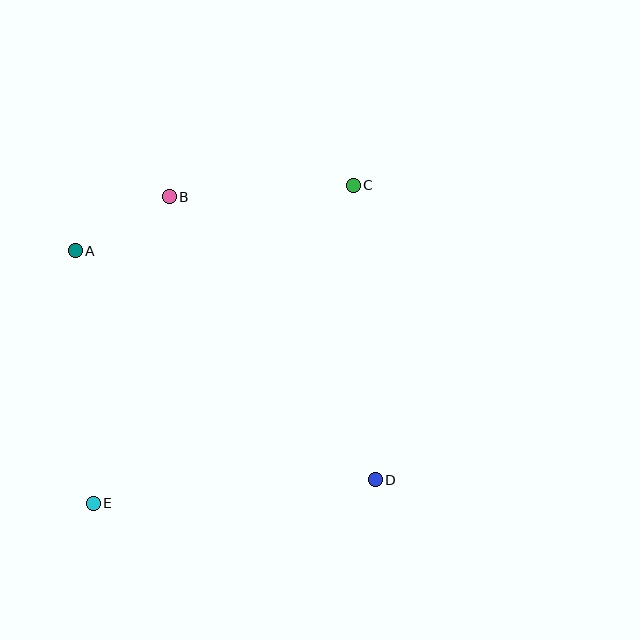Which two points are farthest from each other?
Points C and E are farthest from each other.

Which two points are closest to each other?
Points A and B are closest to each other.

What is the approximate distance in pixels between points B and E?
The distance between B and E is approximately 316 pixels.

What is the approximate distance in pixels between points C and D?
The distance between C and D is approximately 295 pixels.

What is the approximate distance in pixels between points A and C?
The distance between A and C is approximately 286 pixels.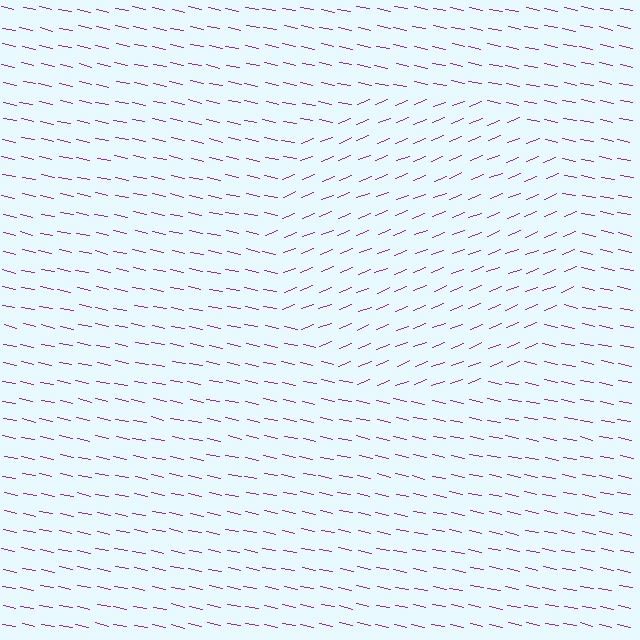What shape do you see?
I see a circle.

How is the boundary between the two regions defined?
The boundary is defined purely by a change in line orientation (approximately 33 degrees difference). All lines are the same color and thickness.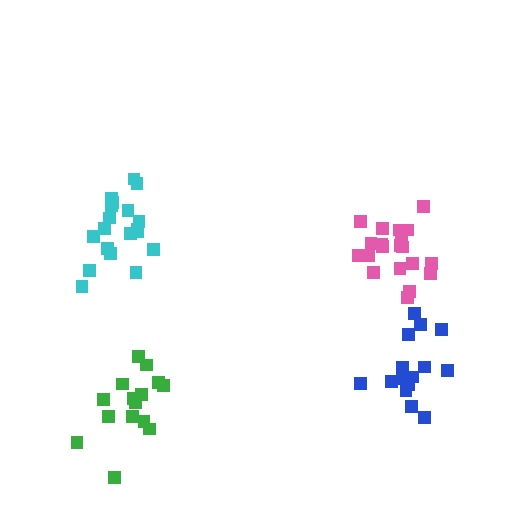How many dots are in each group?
Group 1: 15 dots, Group 2: 19 dots, Group 3: 20 dots, Group 4: 15 dots (69 total).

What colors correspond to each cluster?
The clusters are colored: blue, cyan, pink, green.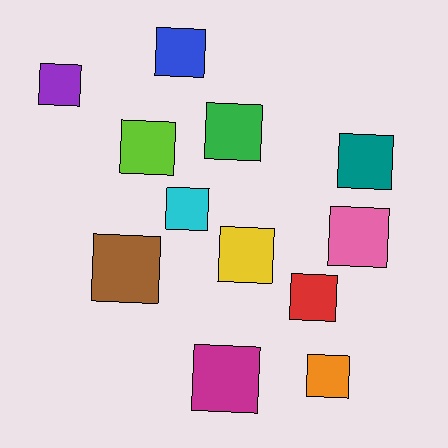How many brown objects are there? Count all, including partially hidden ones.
There is 1 brown object.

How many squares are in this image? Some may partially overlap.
There are 12 squares.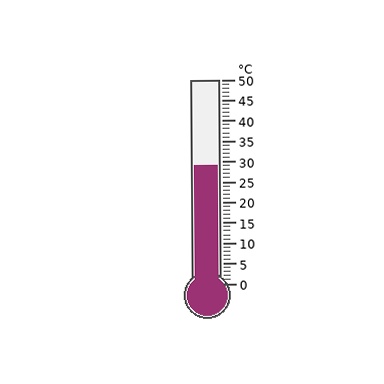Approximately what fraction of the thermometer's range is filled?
The thermometer is filled to approximately 60% of its range.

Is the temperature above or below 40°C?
The temperature is below 40°C.